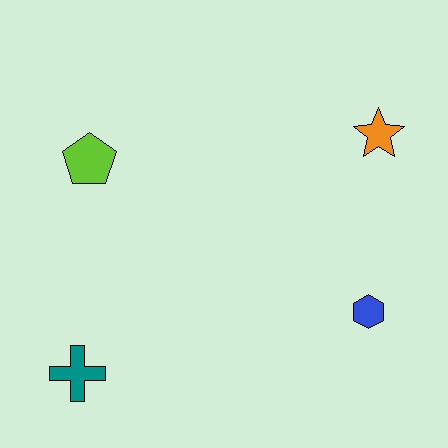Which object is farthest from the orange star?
The teal cross is farthest from the orange star.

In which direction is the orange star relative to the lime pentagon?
The orange star is to the right of the lime pentagon.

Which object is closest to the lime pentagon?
The teal cross is closest to the lime pentagon.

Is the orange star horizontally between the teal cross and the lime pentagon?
No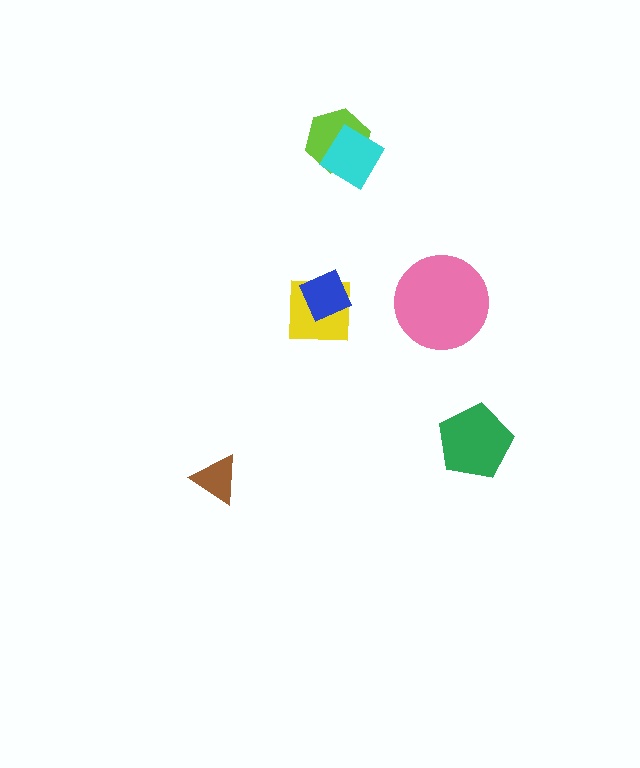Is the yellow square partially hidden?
Yes, it is partially covered by another shape.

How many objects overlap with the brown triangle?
0 objects overlap with the brown triangle.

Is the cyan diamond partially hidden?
No, no other shape covers it.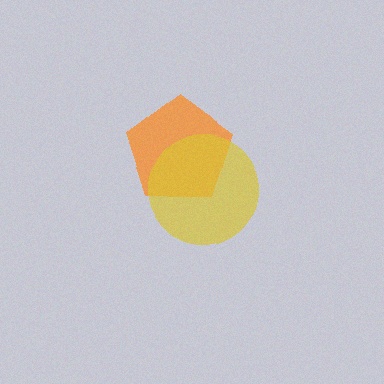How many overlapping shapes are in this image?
There are 2 overlapping shapes in the image.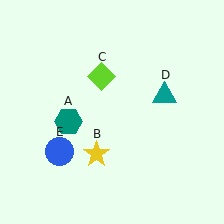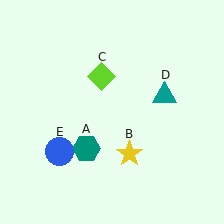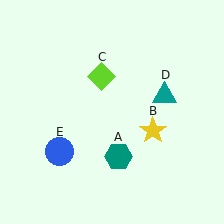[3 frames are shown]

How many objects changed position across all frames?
2 objects changed position: teal hexagon (object A), yellow star (object B).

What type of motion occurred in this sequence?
The teal hexagon (object A), yellow star (object B) rotated counterclockwise around the center of the scene.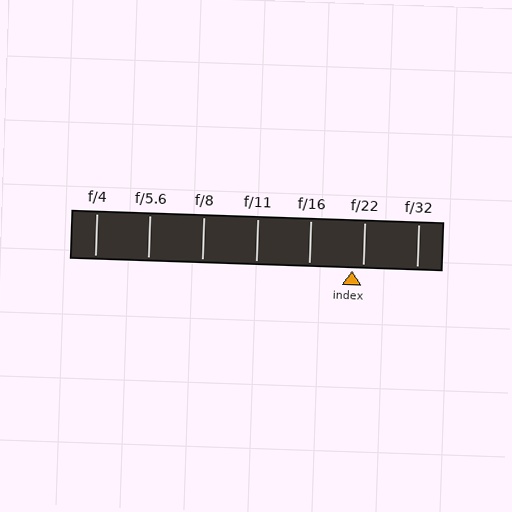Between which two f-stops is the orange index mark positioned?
The index mark is between f/16 and f/22.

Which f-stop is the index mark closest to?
The index mark is closest to f/22.